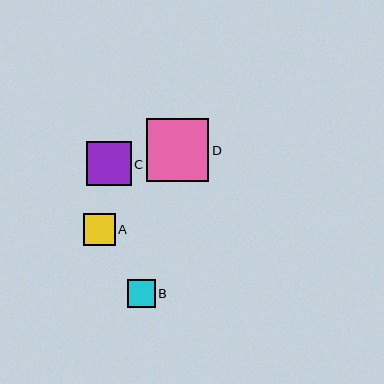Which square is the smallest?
Square B is the smallest with a size of approximately 28 pixels.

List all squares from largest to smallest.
From largest to smallest: D, C, A, B.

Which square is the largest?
Square D is the largest with a size of approximately 63 pixels.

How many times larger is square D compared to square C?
Square D is approximately 1.4 times the size of square C.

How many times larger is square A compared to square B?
Square A is approximately 1.1 times the size of square B.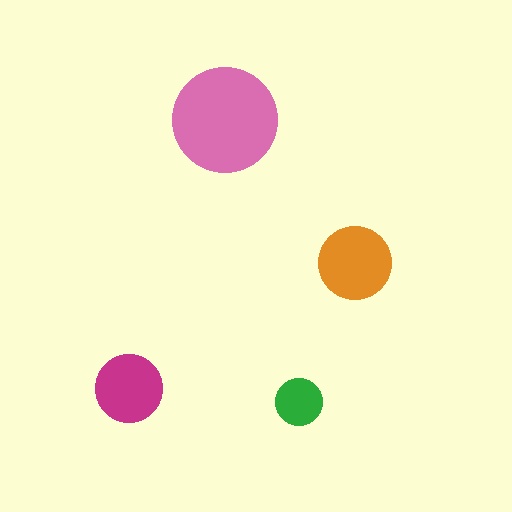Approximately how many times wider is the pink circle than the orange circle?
About 1.5 times wider.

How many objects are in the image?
There are 4 objects in the image.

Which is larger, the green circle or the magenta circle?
The magenta one.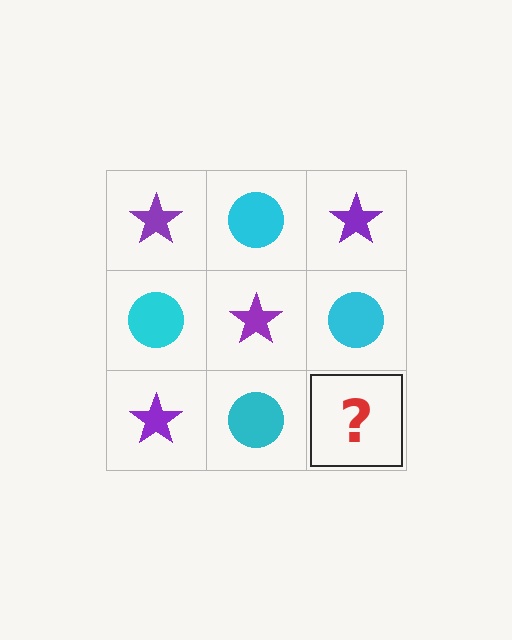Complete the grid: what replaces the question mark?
The question mark should be replaced with a purple star.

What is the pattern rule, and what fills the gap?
The rule is that it alternates purple star and cyan circle in a checkerboard pattern. The gap should be filled with a purple star.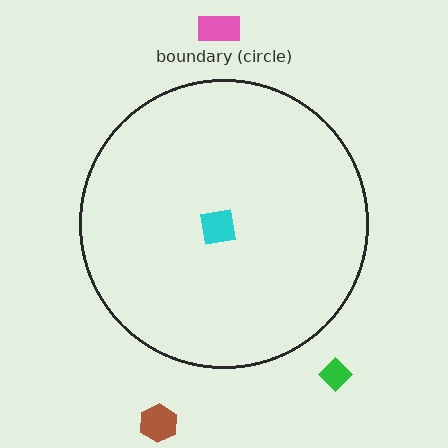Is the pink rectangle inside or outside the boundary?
Outside.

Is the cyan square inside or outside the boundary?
Inside.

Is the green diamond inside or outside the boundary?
Outside.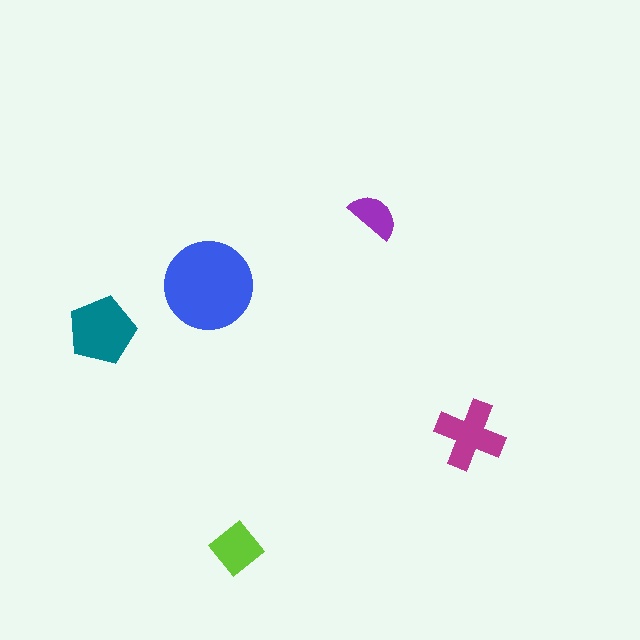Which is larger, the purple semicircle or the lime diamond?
The lime diamond.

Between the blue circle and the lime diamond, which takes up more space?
The blue circle.